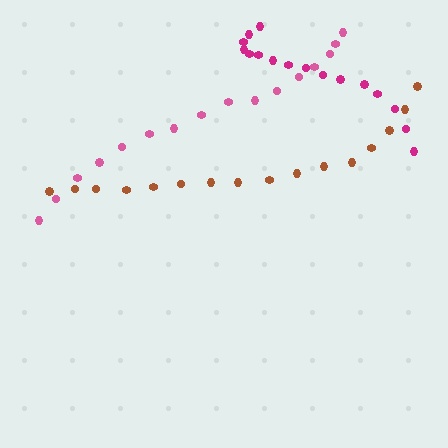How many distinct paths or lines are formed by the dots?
There are 3 distinct paths.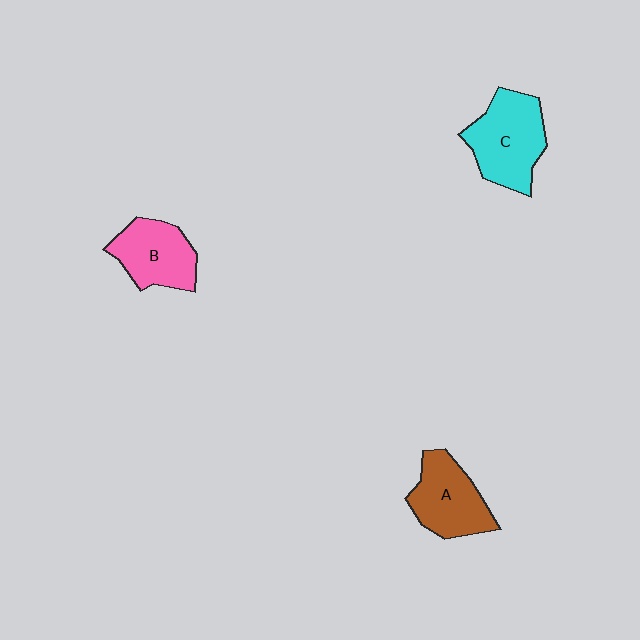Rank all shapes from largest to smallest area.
From largest to smallest: C (cyan), A (brown), B (pink).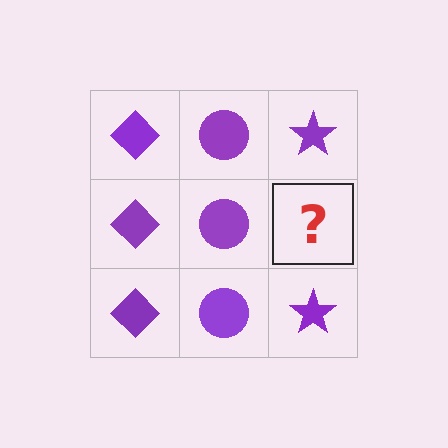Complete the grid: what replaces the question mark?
The question mark should be replaced with a purple star.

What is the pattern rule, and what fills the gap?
The rule is that each column has a consistent shape. The gap should be filled with a purple star.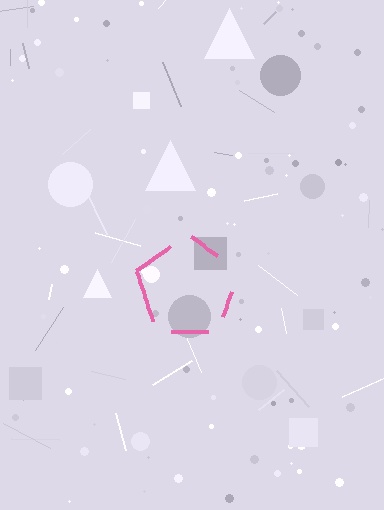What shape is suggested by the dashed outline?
The dashed outline suggests a pentagon.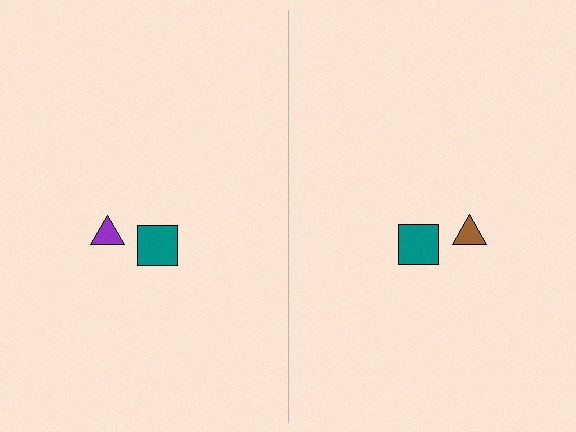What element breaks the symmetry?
The brown triangle on the right side breaks the symmetry — its mirror counterpart is purple.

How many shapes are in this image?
There are 4 shapes in this image.